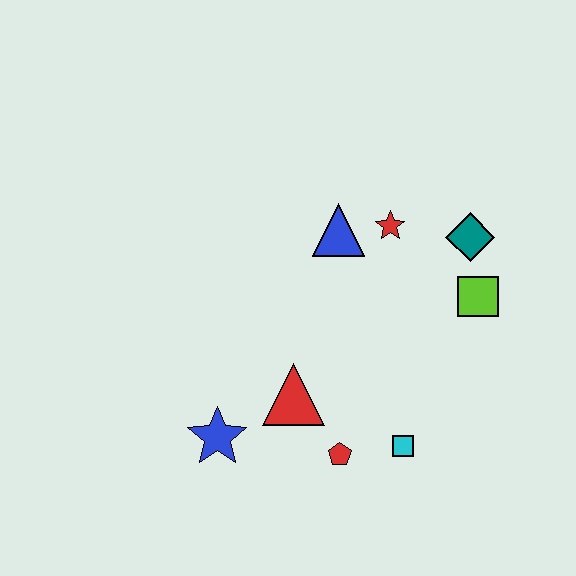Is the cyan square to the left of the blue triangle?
No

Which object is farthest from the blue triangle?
The blue star is farthest from the blue triangle.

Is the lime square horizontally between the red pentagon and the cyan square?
No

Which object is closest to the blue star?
The red triangle is closest to the blue star.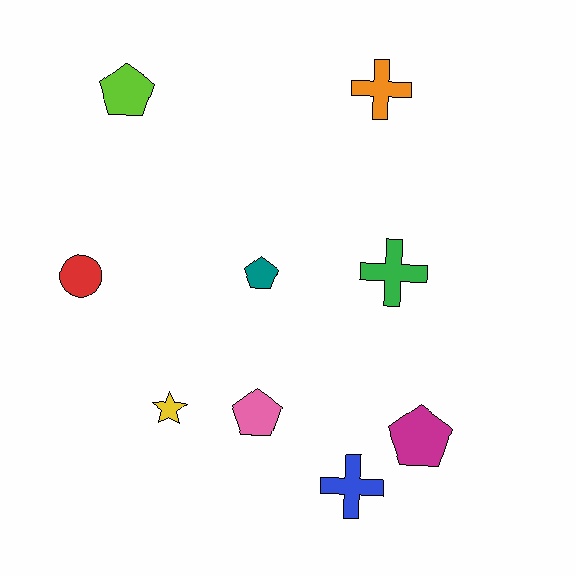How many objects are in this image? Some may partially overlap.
There are 9 objects.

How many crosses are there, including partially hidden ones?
There are 3 crosses.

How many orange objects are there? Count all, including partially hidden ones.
There is 1 orange object.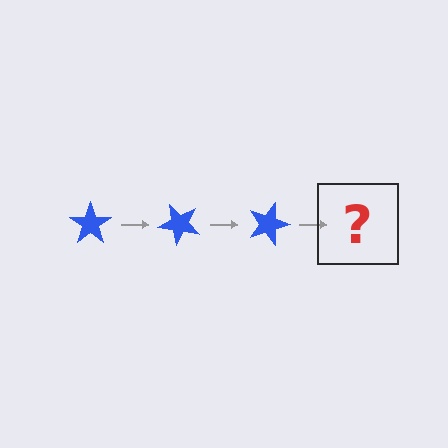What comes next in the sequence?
The next element should be a blue star rotated 135 degrees.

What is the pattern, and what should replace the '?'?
The pattern is that the star rotates 45 degrees each step. The '?' should be a blue star rotated 135 degrees.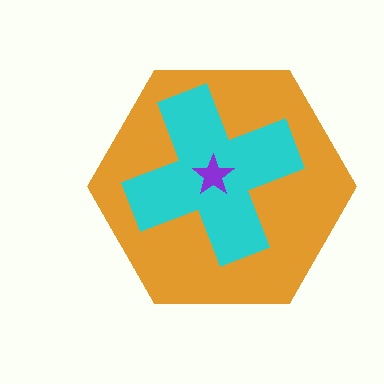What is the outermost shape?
The orange hexagon.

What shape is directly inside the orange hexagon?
The cyan cross.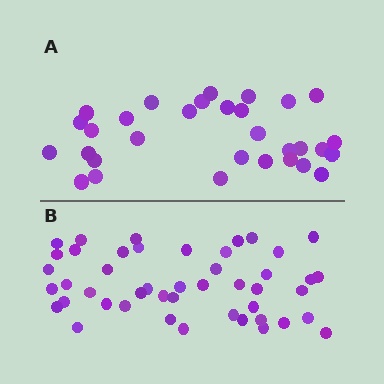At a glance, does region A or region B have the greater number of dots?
Region B (the bottom region) has more dots.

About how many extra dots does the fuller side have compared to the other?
Region B has approximately 15 more dots than region A.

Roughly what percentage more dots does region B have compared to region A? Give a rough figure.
About 50% more.